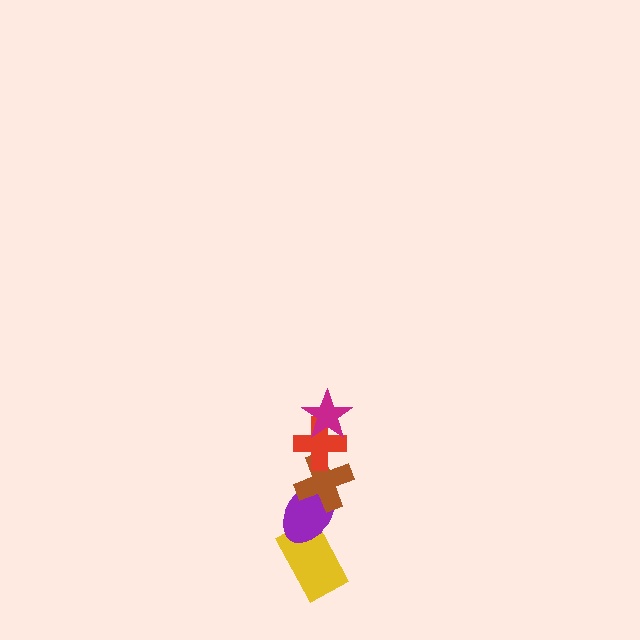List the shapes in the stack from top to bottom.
From top to bottom: the magenta star, the red cross, the brown cross, the purple ellipse, the yellow rectangle.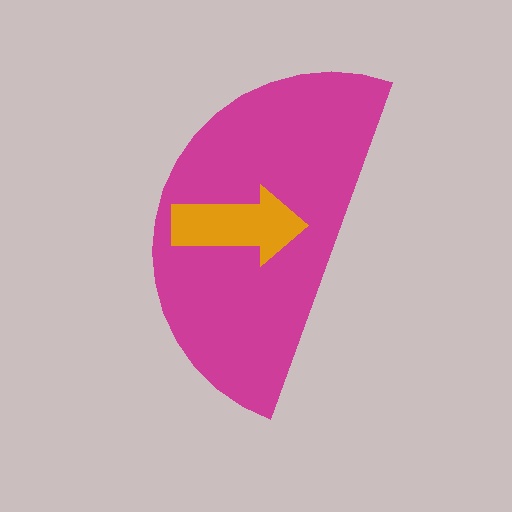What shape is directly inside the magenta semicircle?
The orange arrow.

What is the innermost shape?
The orange arrow.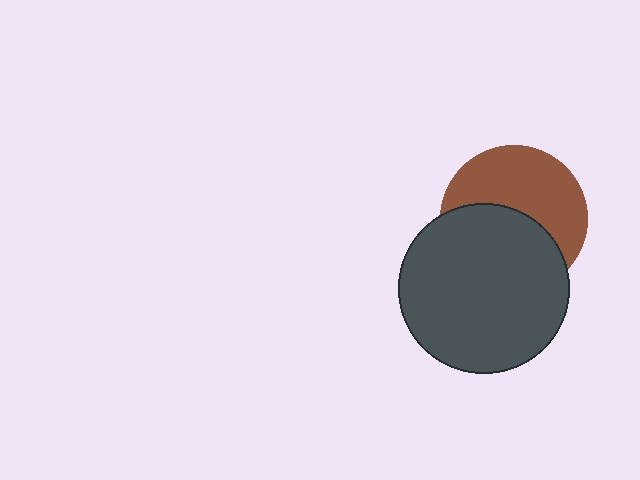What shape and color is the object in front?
The object in front is a dark gray circle.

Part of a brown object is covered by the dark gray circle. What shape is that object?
It is a circle.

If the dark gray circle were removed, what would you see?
You would see the complete brown circle.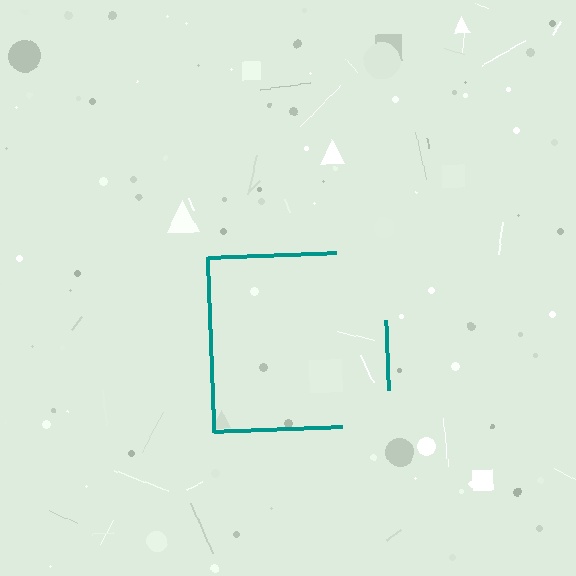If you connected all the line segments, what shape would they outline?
They would outline a square.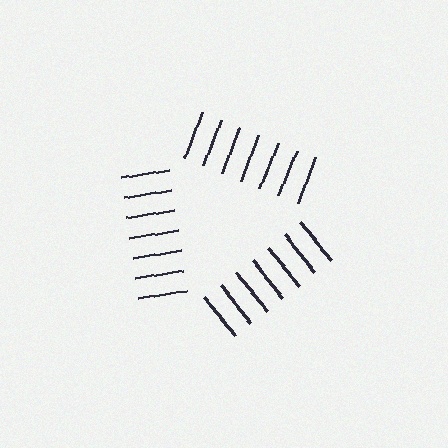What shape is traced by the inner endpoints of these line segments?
An illusory triangle — the line segments terminate on its edges but no continuous stroke is drawn.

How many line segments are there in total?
21 — 7 along each of the 3 edges.